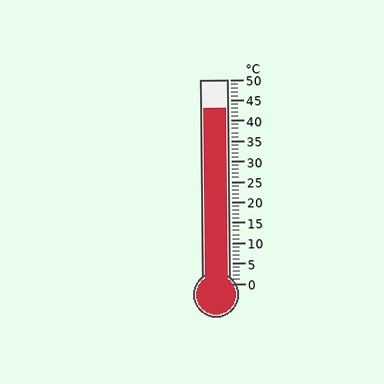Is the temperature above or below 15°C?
The temperature is above 15°C.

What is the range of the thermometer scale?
The thermometer scale ranges from 0°C to 50°C.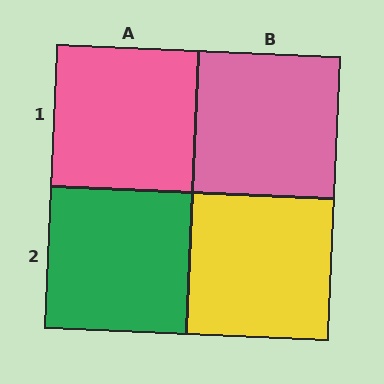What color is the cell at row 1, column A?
Pink.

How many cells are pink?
2 cells are pink.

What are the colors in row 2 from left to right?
Green, yellow.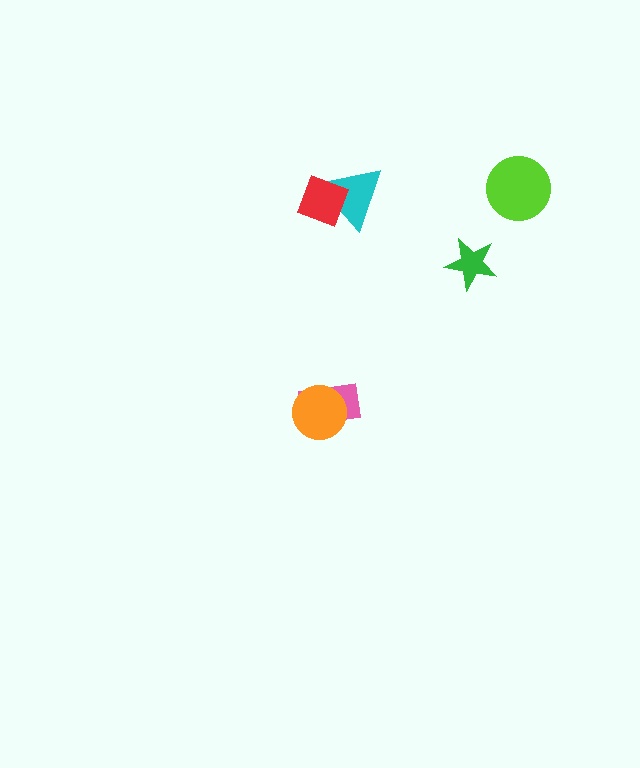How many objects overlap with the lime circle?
0 objects overlap with the lime circle.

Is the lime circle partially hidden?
No, no other shape covers it.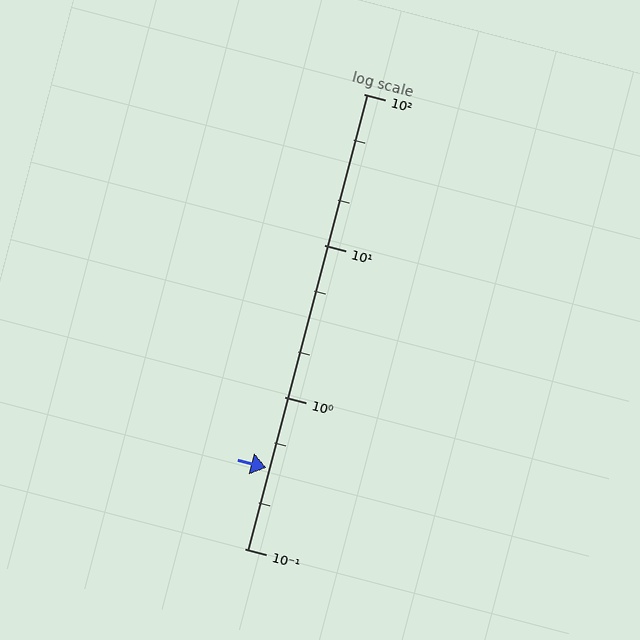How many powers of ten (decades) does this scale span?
The scale spans 3 decades, from 0.1 to 100.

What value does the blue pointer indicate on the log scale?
The pointer indicates approximately 0.34.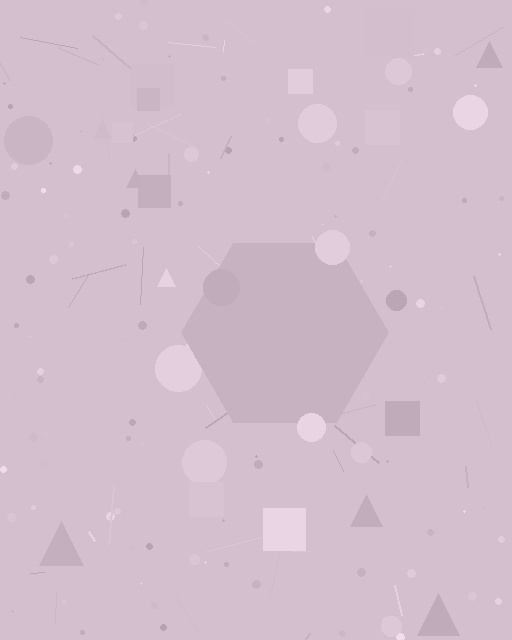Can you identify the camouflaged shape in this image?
The camouflaged shape is a hexagon.